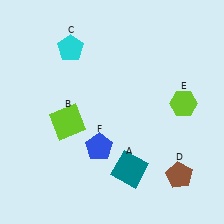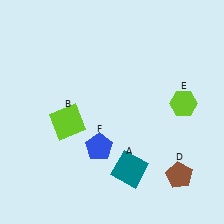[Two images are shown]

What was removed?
The cyan pentagon (C) was removed in Image 2.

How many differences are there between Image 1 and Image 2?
There is 1 difference between the two images.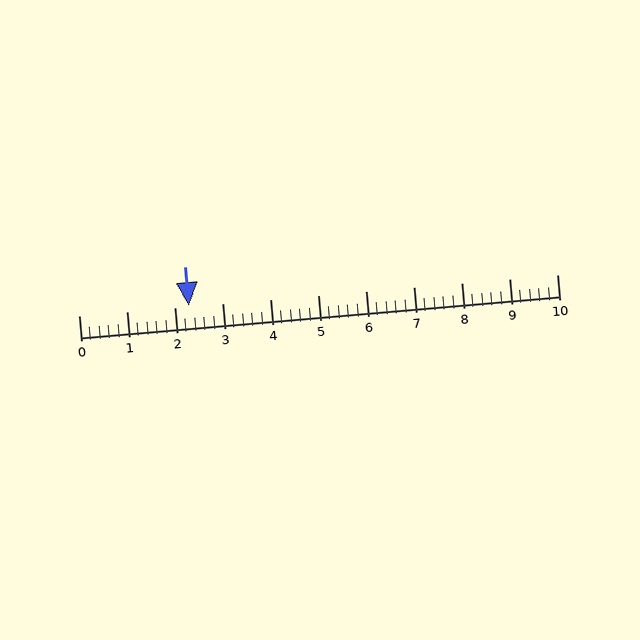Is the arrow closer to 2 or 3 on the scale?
The arrow is closer to 2.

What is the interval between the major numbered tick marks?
The major tick marks are spaced 1 units apart.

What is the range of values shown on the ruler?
The ruler shows values from 0 to 10.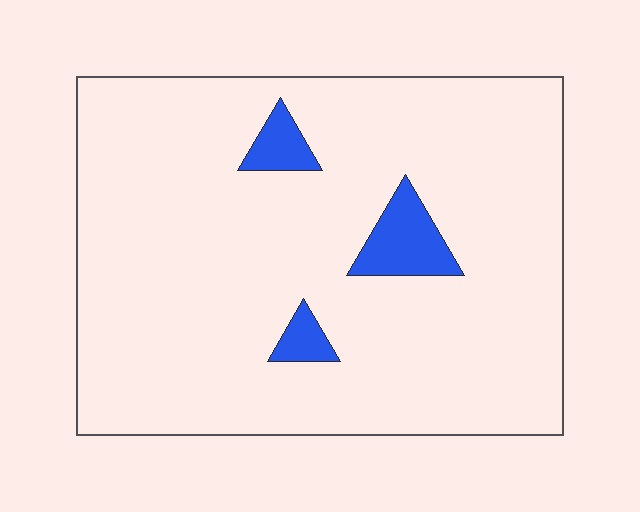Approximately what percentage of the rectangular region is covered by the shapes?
Approximately 5%.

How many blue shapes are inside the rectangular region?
3.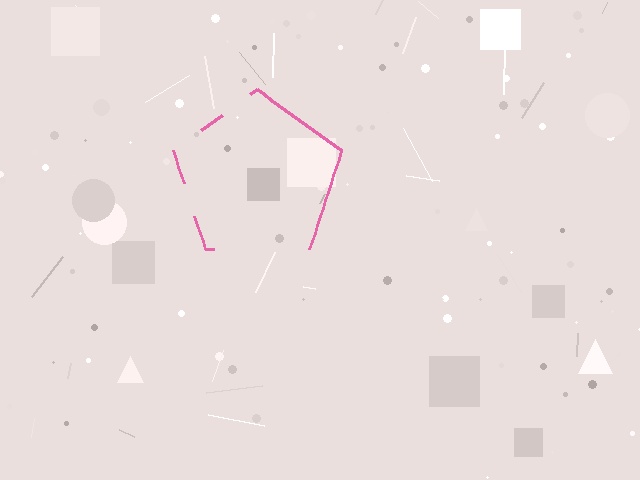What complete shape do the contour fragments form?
The contour fragments form a pentagon.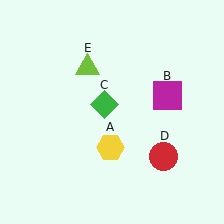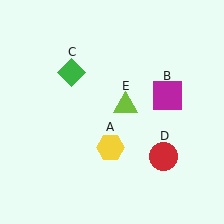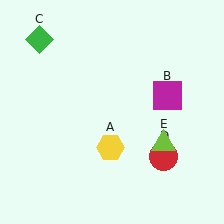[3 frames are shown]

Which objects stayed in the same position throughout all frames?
Yellow hexagon (object A) and magenta square (object B) and red circle (object D) remained stationary.